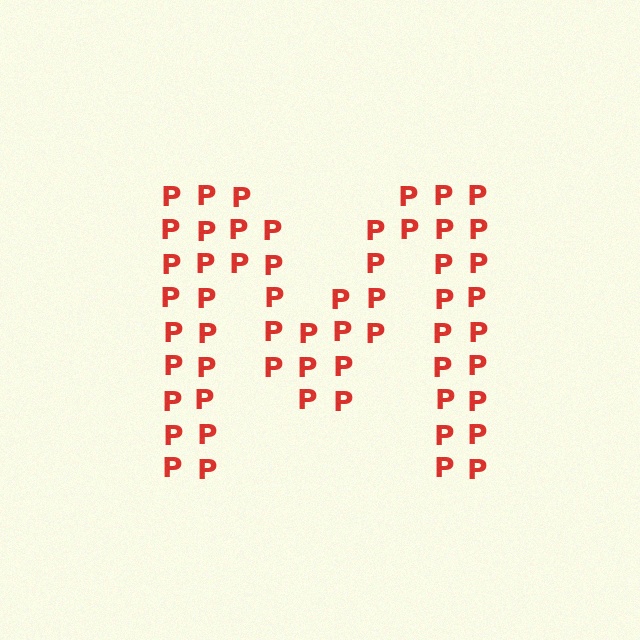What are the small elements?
The small elements are letter P's.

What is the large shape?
The large shape is the letter M.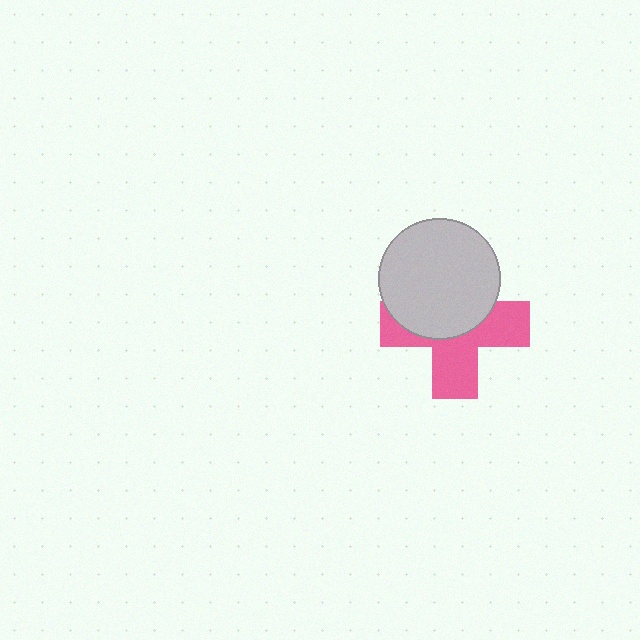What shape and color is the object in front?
The object in front is a light gray circle.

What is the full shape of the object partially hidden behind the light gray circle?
The partially hidden object is a pink cross.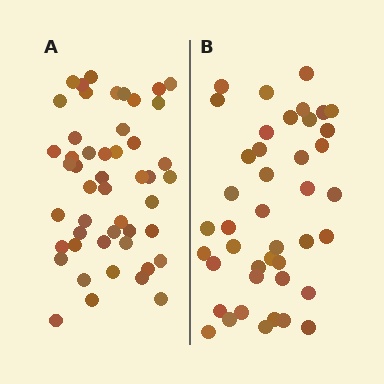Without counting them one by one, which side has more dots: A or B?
Region A (the left region) has more dots.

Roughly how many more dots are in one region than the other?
Region A has roughly 8 or so more dots than region B.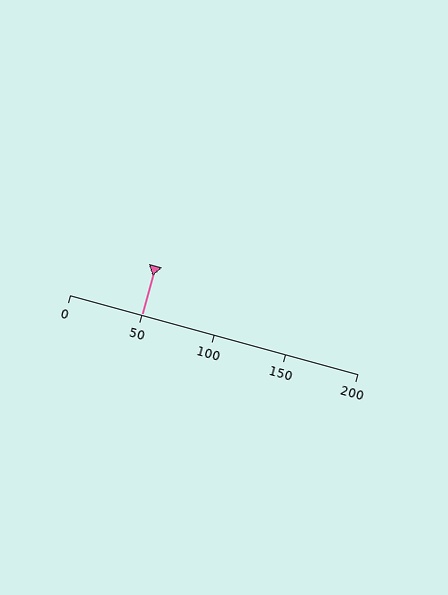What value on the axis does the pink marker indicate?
The marker indicates approximately 50.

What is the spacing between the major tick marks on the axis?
The major ticks are spaced 50 apart.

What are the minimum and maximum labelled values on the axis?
The axis runs from 0 to 200.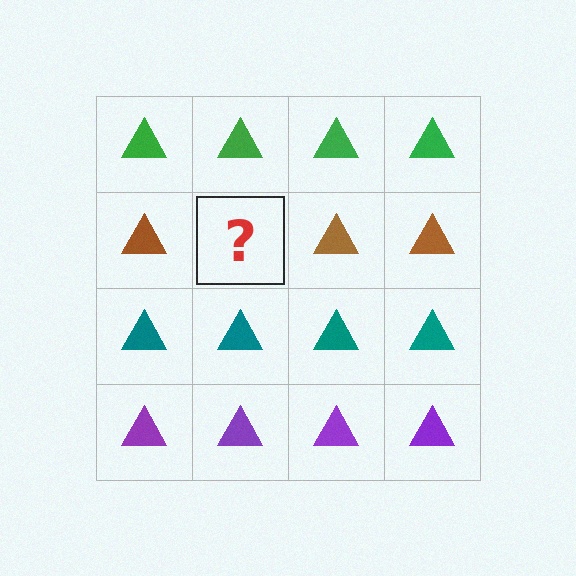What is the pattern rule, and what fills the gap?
The rule is that each row has a consistent color. The gap should be filled with a brown triangle.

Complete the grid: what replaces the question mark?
The question mark should be replaced with a brown triangle.